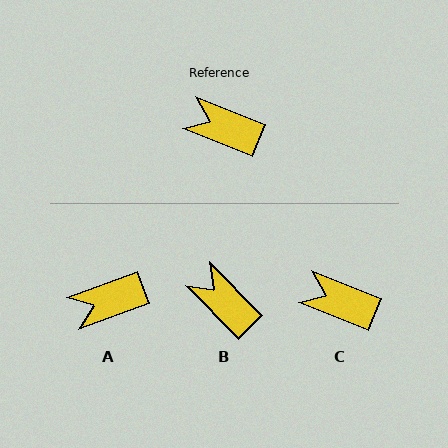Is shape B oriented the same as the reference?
No, it is off by about 24 degrees.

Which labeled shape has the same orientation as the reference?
C.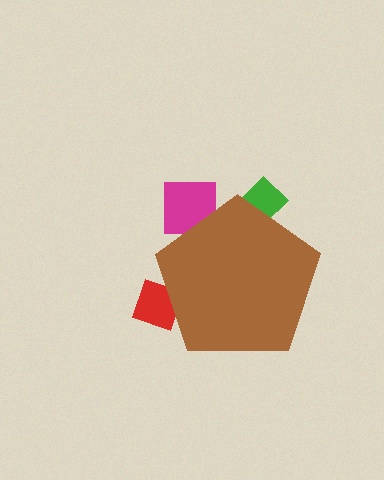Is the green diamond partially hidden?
Yes, the green diamond is partially hidden behind the brown pentagon.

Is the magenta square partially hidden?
Yes, the magenta square is partially hidden behind the brown pentagon.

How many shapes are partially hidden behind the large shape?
3 shapes are partially hidden.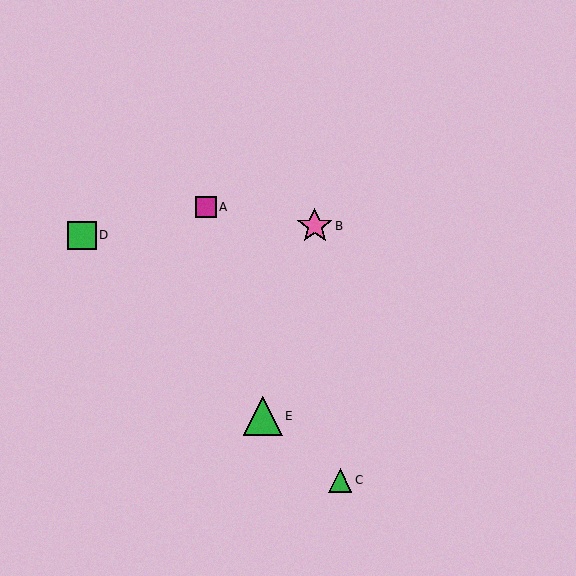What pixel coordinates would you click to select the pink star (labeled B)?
Click at (315, 226) to select the pink star B.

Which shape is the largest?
The green triangle (labeled E) is the largest.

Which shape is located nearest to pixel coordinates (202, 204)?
The magenta square (labeled A) at (206, 207) is nearest to that location.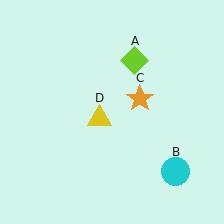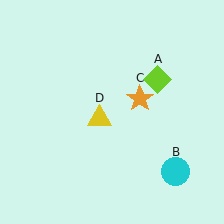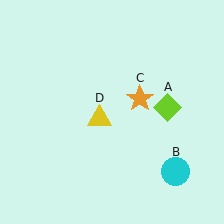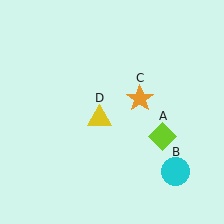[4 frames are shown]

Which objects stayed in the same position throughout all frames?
Cyan circle (object B) and orange star (object C) and yellow triangle (object D) remained stationary.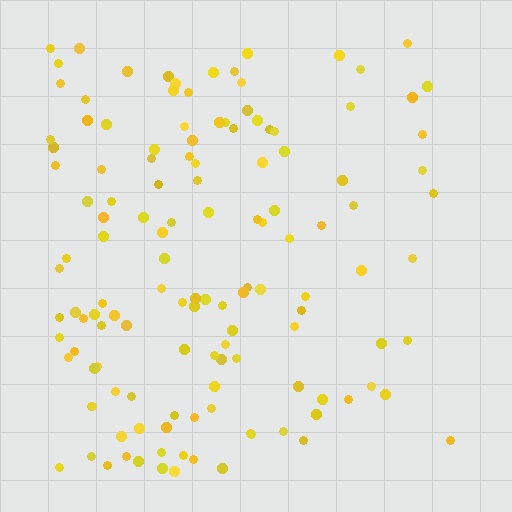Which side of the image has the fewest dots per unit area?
The right.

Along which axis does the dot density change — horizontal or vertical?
Horizontal.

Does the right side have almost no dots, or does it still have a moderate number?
Still a moderate number, just noticeably fewer than the left.